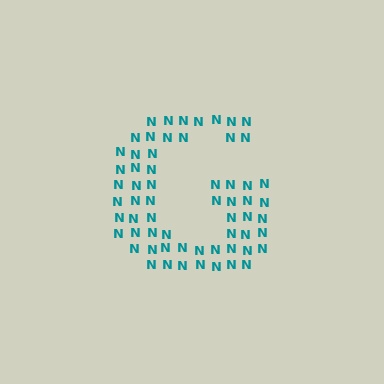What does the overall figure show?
The overall figure shows the letter G.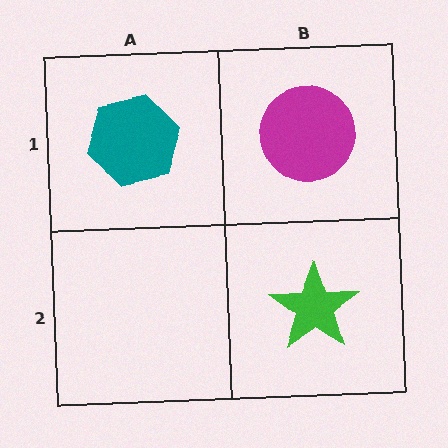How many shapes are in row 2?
1 shape.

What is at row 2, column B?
A green star.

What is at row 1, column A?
A teal hexagon.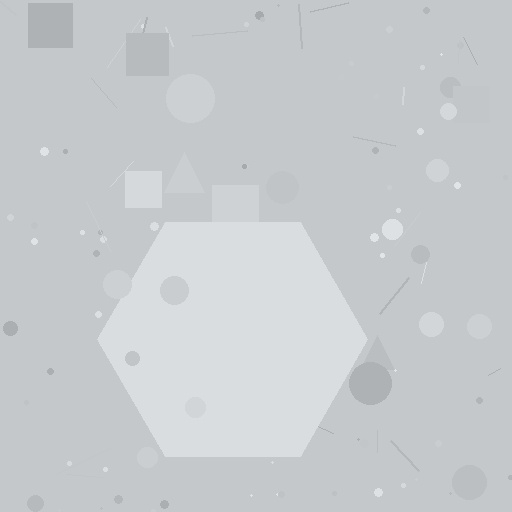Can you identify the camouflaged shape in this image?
The camouflaged shape is a hexagon.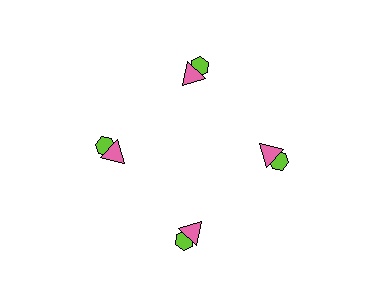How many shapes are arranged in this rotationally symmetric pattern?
There are 8 shapes, arranged in 4 groups of 2.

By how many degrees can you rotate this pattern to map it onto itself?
The pattern maps onto itself every 90 degrees of rotation.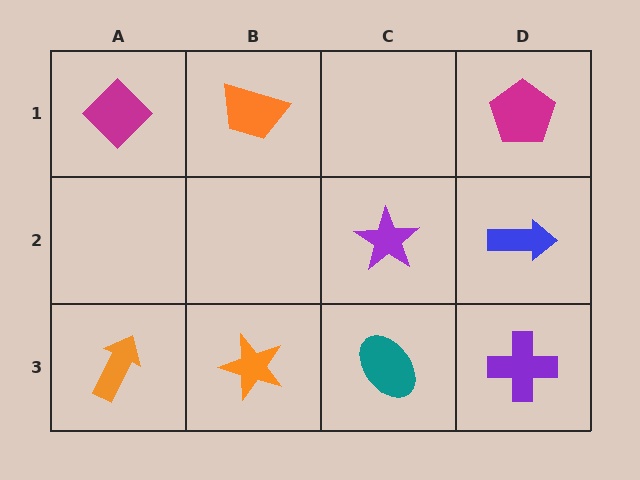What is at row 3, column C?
A teal ellipse.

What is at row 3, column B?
An orange star.